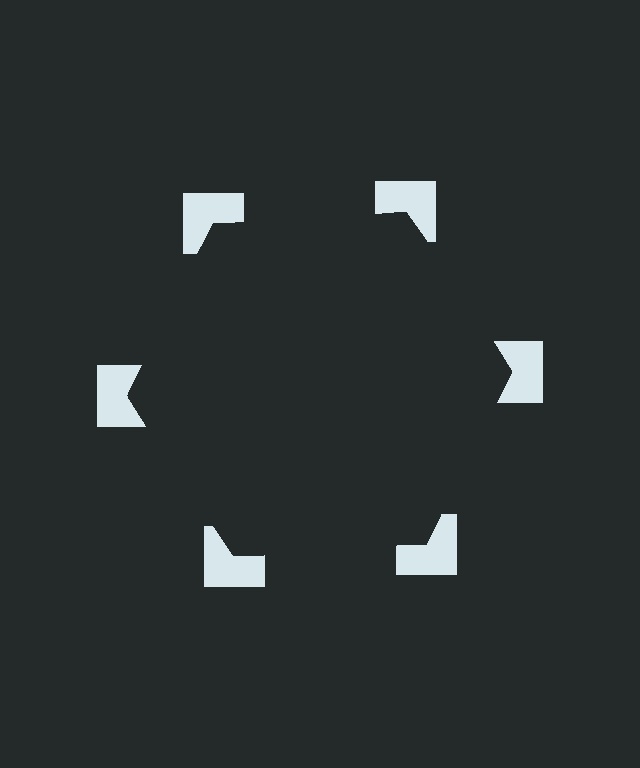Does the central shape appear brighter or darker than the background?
It typically appears slightly darker than the background, even though no actual brightness change is drawn.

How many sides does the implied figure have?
6 sides.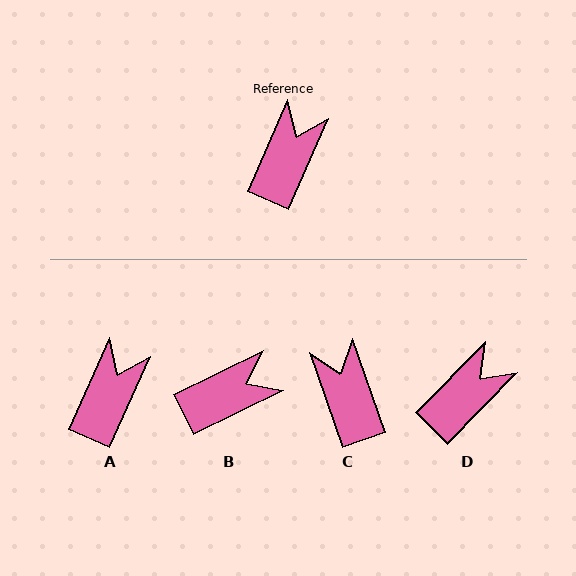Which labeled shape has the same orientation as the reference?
A.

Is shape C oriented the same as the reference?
No, it is off by about 43 degrees.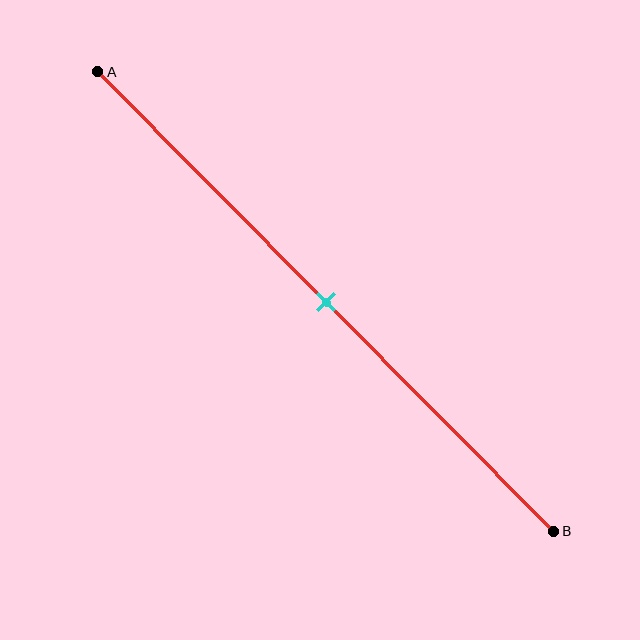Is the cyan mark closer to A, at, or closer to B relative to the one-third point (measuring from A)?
The cyan mark is closer to point B than the one-third point of segment AB.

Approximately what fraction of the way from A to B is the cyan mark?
The cyan mark is approximately 50% of the way from A to B.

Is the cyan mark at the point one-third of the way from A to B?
No, the mark is at about 50% from A, not at the 33% one-third point.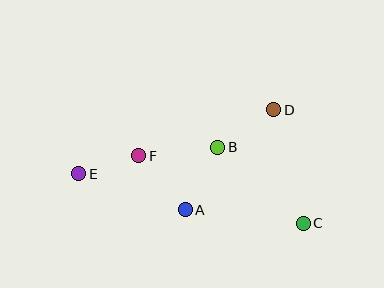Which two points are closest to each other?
Points E and F are closest to each other.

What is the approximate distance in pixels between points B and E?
The distance between B and E is approximately 142 pixels.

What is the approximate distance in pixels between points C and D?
The distance between C and D is approximately 117 pixels.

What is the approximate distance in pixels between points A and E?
The distance between A and E is approximately 112 pixels.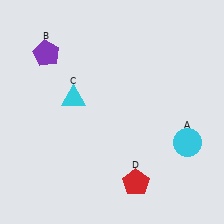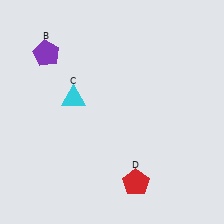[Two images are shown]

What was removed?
The cyan circle (A) was removed in Image 2.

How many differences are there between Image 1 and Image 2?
There is 1 difference between the two images.